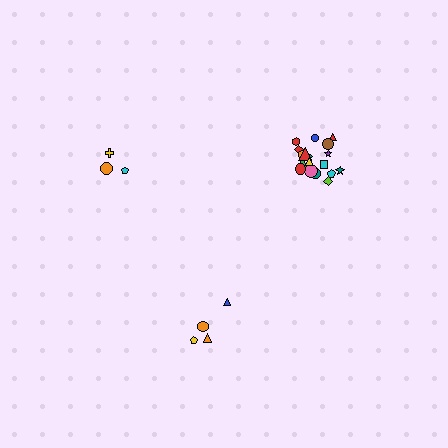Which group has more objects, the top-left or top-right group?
The top-right group.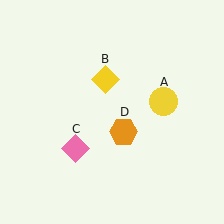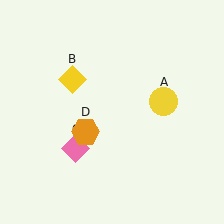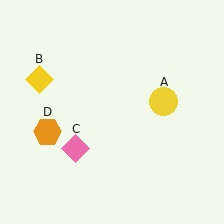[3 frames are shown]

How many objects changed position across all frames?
2 objects changed position: yellow diamond (object B), orange hexagon (object D).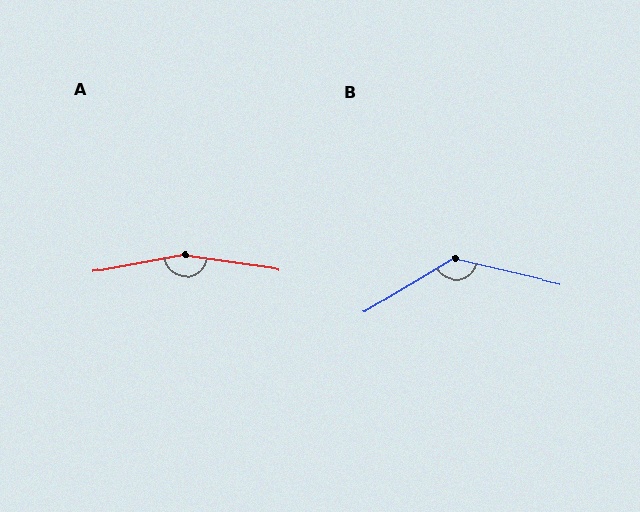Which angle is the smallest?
B, at approximately 136 degrees.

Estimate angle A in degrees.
Approximately 161 degrees.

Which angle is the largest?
A, at approximately 161 degrees.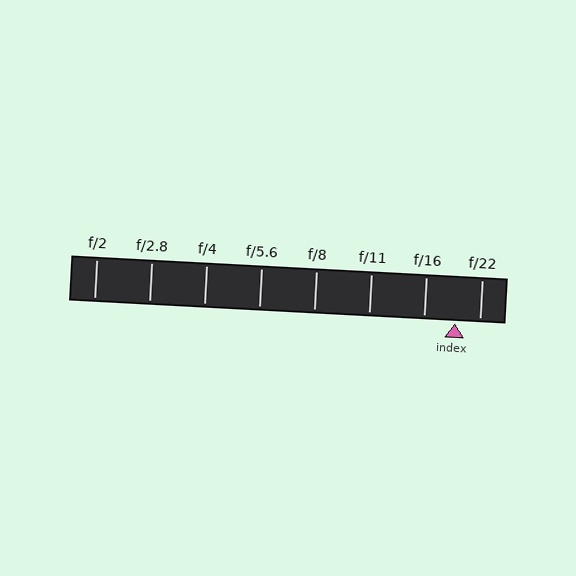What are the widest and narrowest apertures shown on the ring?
The widest aperture shown is f/2 and the narrowest is f/22.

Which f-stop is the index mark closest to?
The index mark is closest to f/22.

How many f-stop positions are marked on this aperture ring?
There are 8 f-stop positions marked.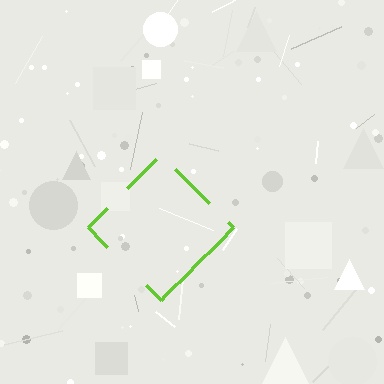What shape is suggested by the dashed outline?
The dashed outline suggests a diamond.